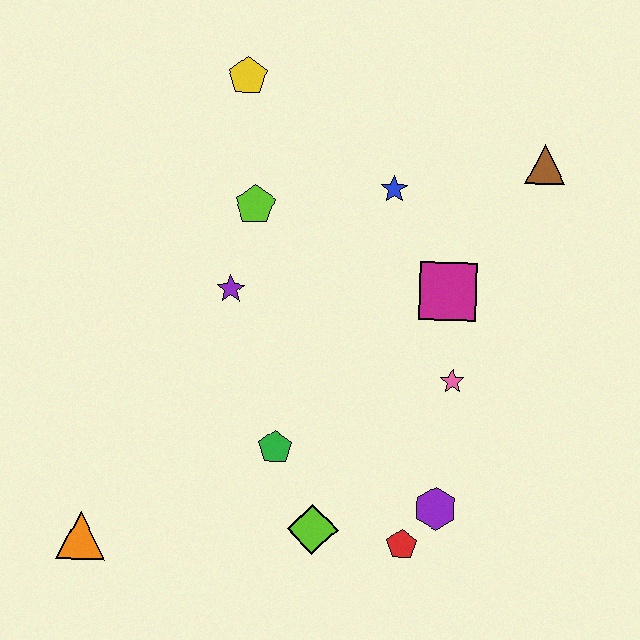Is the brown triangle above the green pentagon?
Yes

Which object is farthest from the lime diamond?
The yellow pentagon is farthest from the lime diamond.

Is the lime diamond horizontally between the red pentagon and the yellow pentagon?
Yes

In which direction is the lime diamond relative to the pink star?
The lime diamond is below the pink star.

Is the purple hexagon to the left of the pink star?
Yes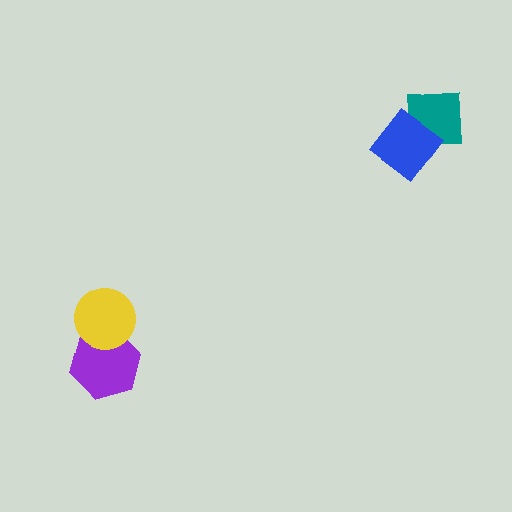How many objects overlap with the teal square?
1 object overlaps with the teal square.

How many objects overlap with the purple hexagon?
1 object overlaps with the purple hexagon.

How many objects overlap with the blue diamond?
1 object overlaps with the blue diamond.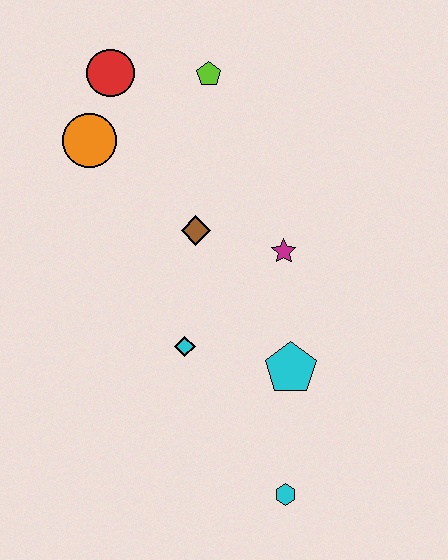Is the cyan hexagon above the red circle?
No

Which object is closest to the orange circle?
The red circle is closest to the orange circle.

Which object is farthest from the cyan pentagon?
The red circle is farthest from the cyan pentagon.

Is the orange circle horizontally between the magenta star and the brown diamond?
No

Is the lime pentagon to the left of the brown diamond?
No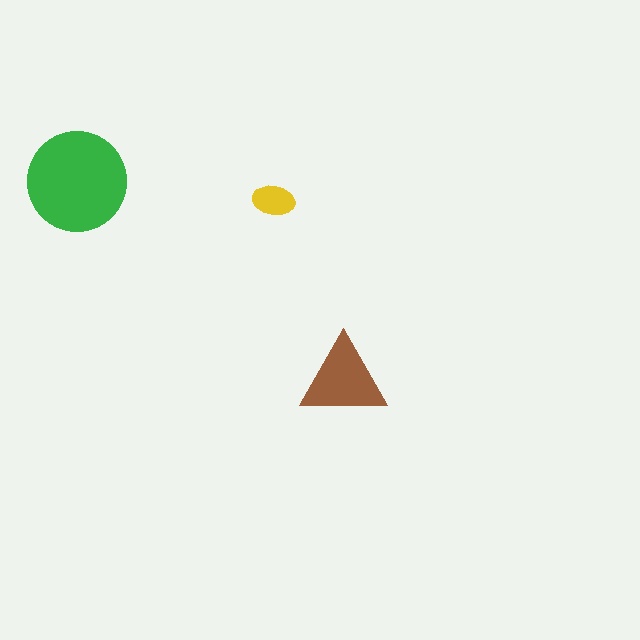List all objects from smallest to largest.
The yellow ellipse, the brown triangle, the green circle.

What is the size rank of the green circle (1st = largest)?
1st.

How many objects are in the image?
There are 3 objects in the image.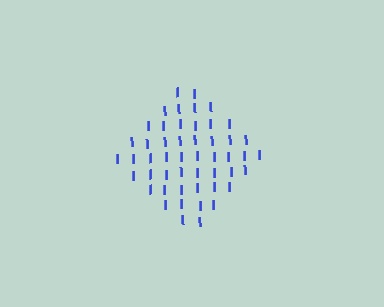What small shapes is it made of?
It is made of small letter I's.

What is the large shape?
The large shape is a diamond.